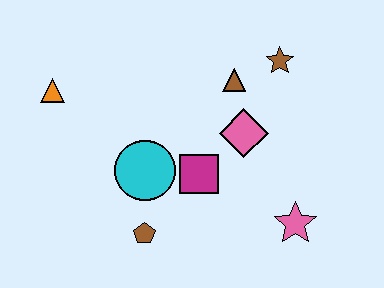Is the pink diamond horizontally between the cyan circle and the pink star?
Yes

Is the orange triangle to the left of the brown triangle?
Yes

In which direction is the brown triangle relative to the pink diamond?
The brown triangle is above the pink diamond.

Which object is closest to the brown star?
The brown triangle is closest to the brown star.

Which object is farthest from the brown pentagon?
The brown star is farthest from the brown pentagon.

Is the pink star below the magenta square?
Yes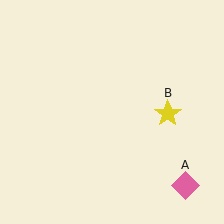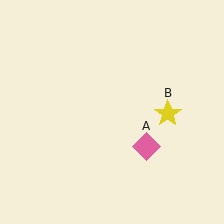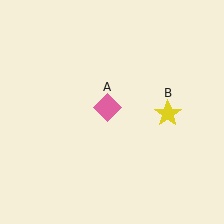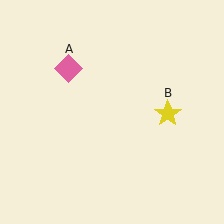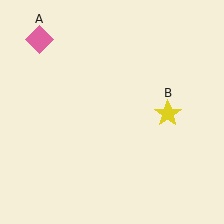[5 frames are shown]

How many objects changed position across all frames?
1 object changed position: pink diamond (object A).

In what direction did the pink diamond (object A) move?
The pink diamond (object A) moved up and to the left.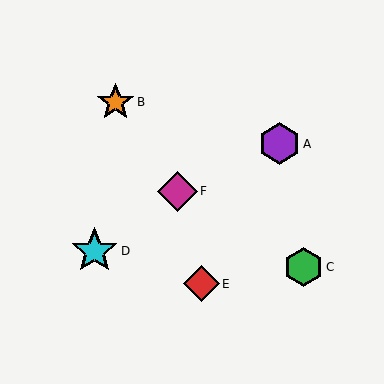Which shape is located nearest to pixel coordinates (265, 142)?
The purple hexagon (labeled A) at (279, 144) is nearest to that location.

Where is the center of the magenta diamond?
The center of the magenta diamond is at (177, 191).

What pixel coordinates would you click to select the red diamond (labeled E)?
Click at (201, 284) to select the red diamond E.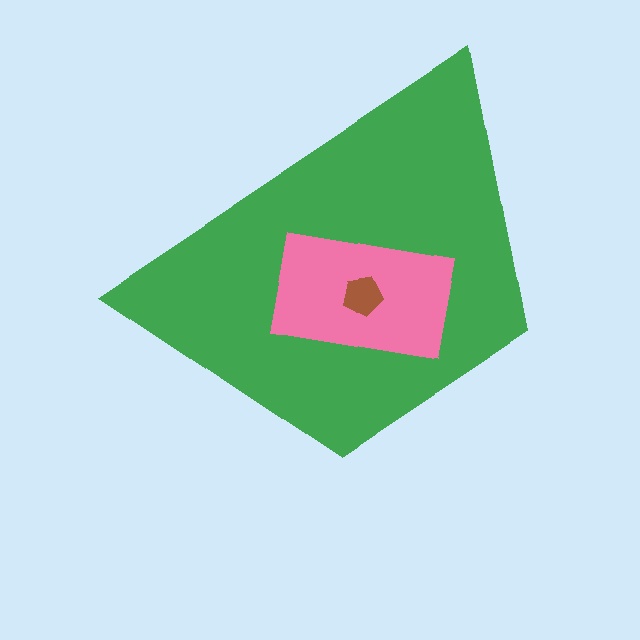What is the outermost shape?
The green trapezoid.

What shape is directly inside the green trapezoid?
The pink rectangle.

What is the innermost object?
The brown pentagon.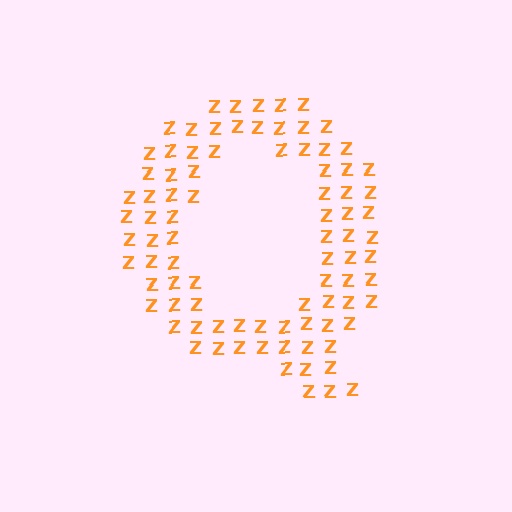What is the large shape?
The large shape is the letter Q.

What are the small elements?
The small elements are letter Z's.